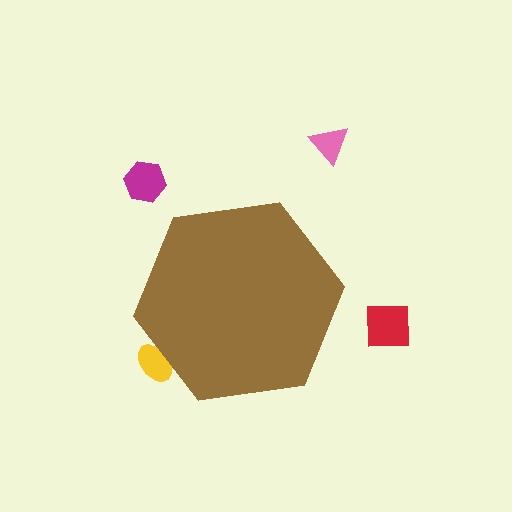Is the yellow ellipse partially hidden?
Yes, the yellow ellipse is partially hidden behind the brown hexagon.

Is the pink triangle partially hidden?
No, the pink triangle is fully visible.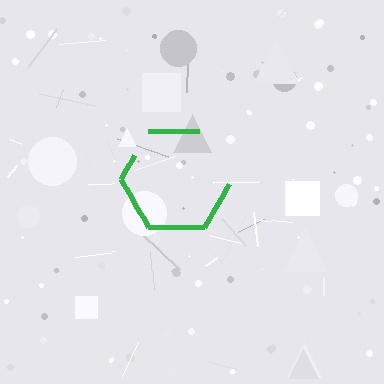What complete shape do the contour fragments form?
The contour fragments form a hexagon.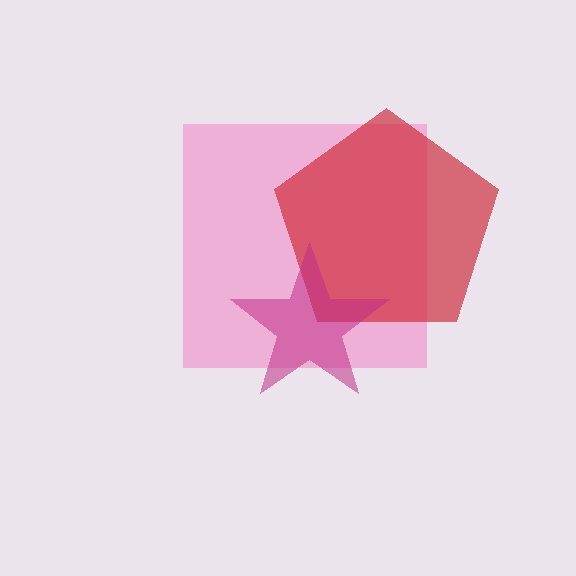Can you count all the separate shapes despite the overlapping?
Yes, there are 3 separate shapes.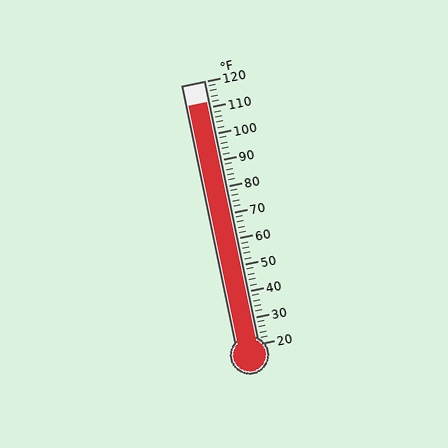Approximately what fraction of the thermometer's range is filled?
The thermometer is filled to approximately 90% of its range.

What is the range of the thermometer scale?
The thermometer scale ranges from 20°F to 120°F.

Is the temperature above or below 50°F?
The temperature is above 50°F.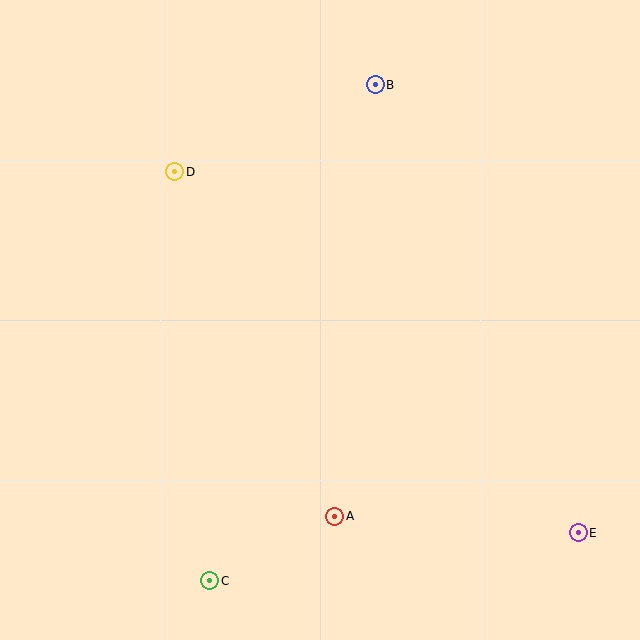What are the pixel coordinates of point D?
Point D is at (175, 172).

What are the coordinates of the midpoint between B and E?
The midpoint between B and E is at (477, 309).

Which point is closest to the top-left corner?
Point D is closest to the top-left corner.